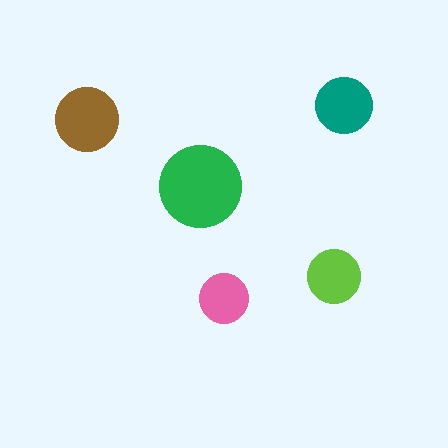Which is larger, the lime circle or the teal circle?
The teal one.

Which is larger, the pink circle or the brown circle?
The brown one.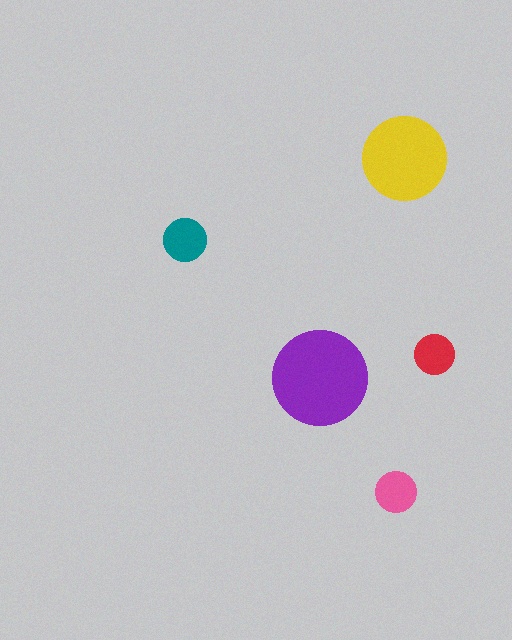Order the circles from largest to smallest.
the purple one, the yellow one, the teal one, the pink one, the red one.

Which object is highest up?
The yellow circle is topmost.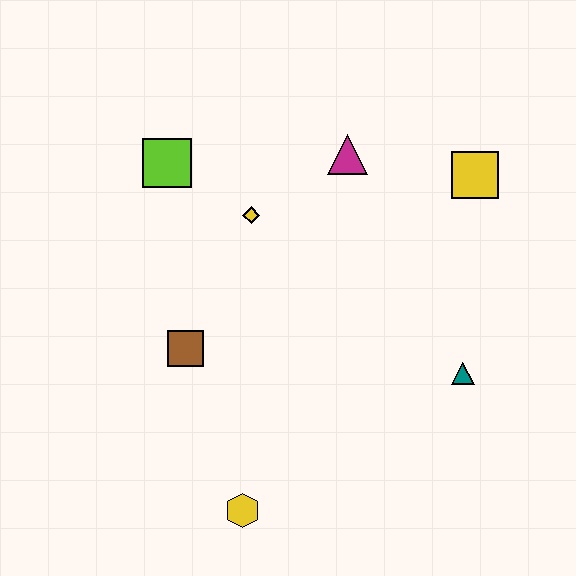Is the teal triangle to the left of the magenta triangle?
No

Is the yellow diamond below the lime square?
Yes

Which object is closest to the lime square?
The yellow diamond is closest to the lime square.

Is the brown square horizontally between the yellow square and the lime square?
Yes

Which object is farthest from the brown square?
The yellow square is farthest from the brown square.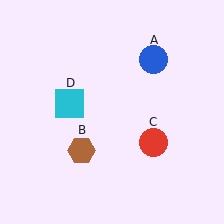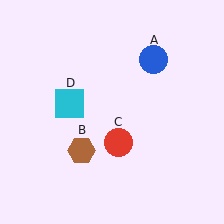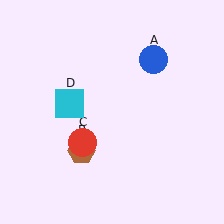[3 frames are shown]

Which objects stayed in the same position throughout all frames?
Blue circle (object A) and brown hexagon (object B) and cyan square (object D) remained stationary.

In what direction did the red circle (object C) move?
The red circle (object C) moved left.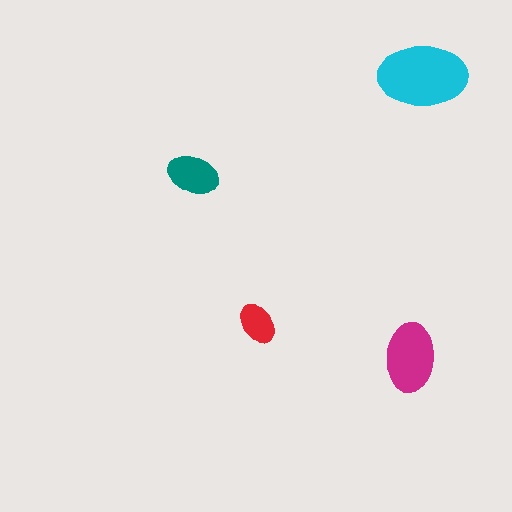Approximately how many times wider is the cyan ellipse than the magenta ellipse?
About 1.5 times wider.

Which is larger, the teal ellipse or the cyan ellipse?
The cyan one.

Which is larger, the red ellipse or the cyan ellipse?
The cyan one.